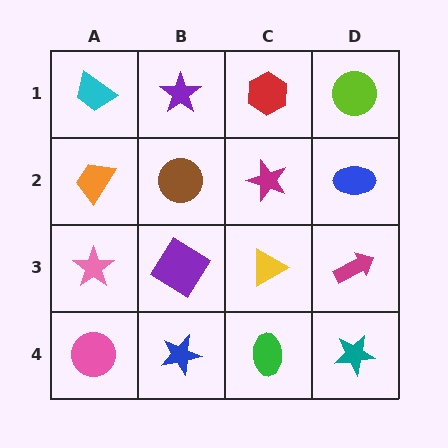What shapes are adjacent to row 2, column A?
A cyan trapezoid (row 1, column A), a pink star (row 3, column A), a brown circle (row 2, column B).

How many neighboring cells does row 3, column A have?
3.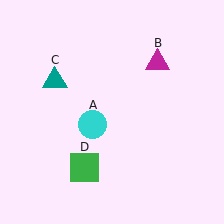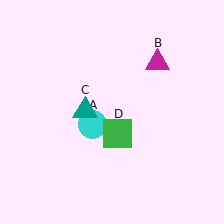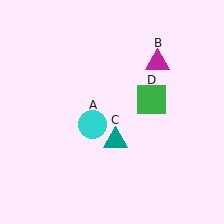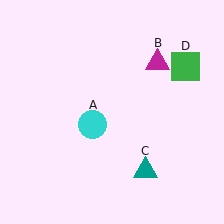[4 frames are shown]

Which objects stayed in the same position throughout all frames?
Cyan circle (object A) and magenta triangle (object B) remained stationary.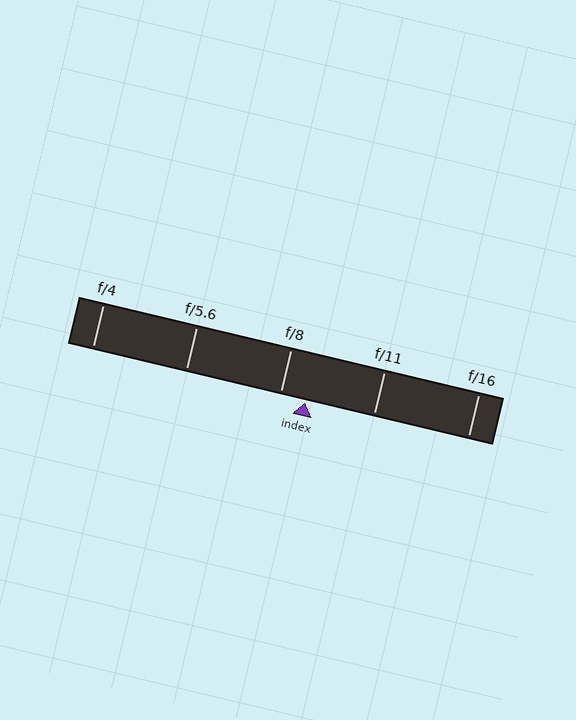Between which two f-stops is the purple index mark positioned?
The index mark is between f/8 and f/11.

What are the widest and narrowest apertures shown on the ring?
The widest aperture shown is f/4 and the narrowest is f/16.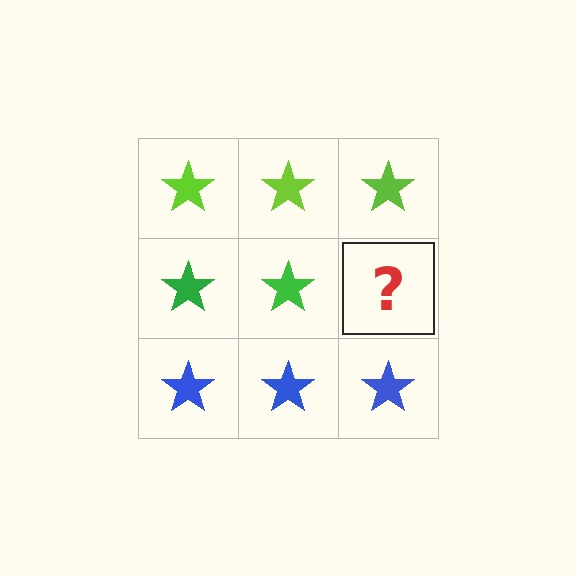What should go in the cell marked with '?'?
The missing cell should contain a green star.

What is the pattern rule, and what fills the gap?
The rule is that each row has a consistent color. The gap should be filled with a green star.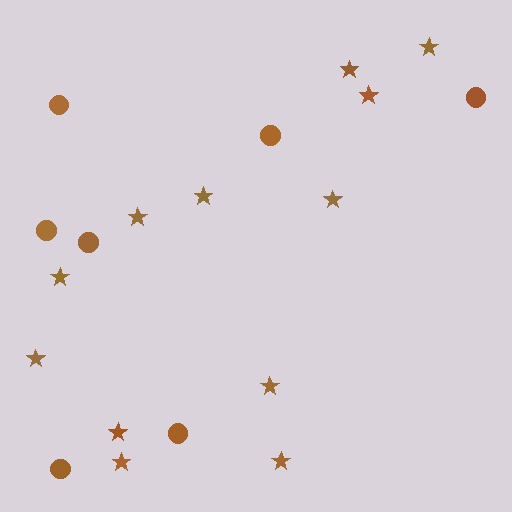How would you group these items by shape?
There are 2 groups: one group of circles (7) and one group of stars (12).